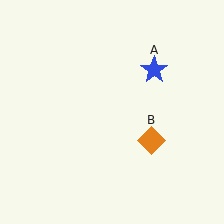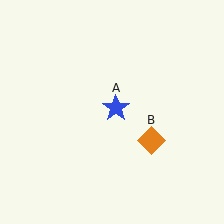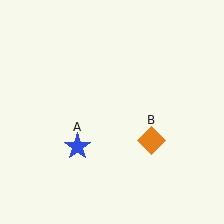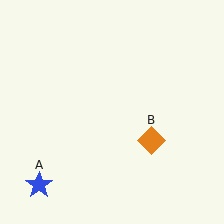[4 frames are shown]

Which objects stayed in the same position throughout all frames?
Orange diamond (object B) remained stationary.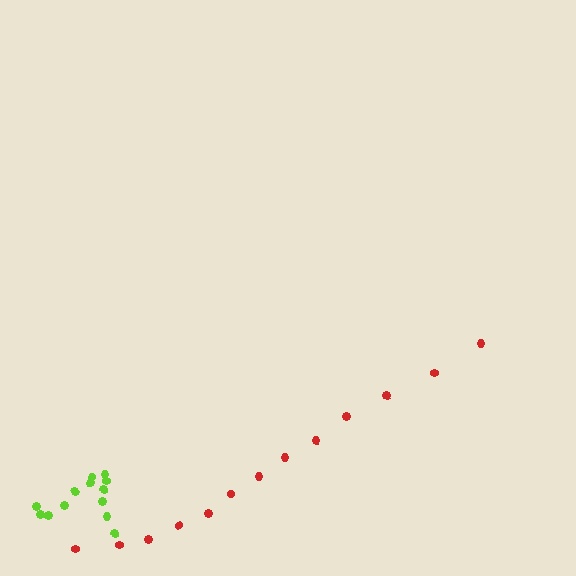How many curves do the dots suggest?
There are 2 distinct paths.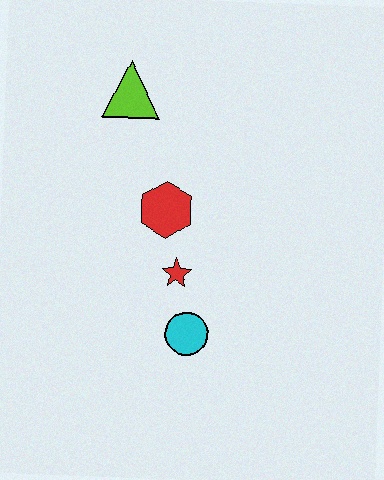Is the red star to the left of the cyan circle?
Yes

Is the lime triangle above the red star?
Yes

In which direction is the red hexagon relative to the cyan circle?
The red hexagon is above the cyan circle.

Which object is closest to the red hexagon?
The red star is closest to the red hexagon.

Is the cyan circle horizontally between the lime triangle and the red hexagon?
No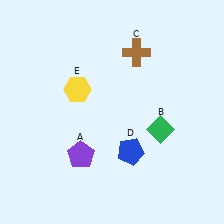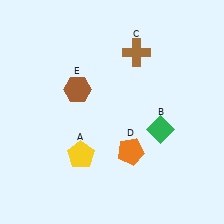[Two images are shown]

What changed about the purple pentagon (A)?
In Image 1, A is purple. In Image 2, it changed to yellow.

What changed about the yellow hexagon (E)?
In Image 1, E is yellow. In Image 2, it changed to brown.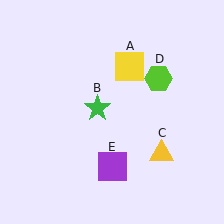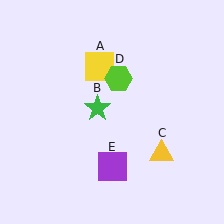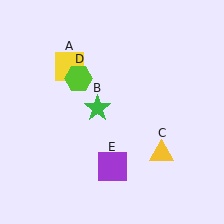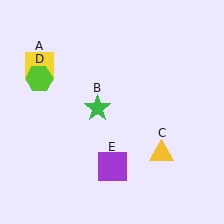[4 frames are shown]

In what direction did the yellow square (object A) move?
The yellow square (object A) moved left.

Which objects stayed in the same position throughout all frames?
Green star (object B) and yellow triangle (object C) and purple square (object E) remained stationary.